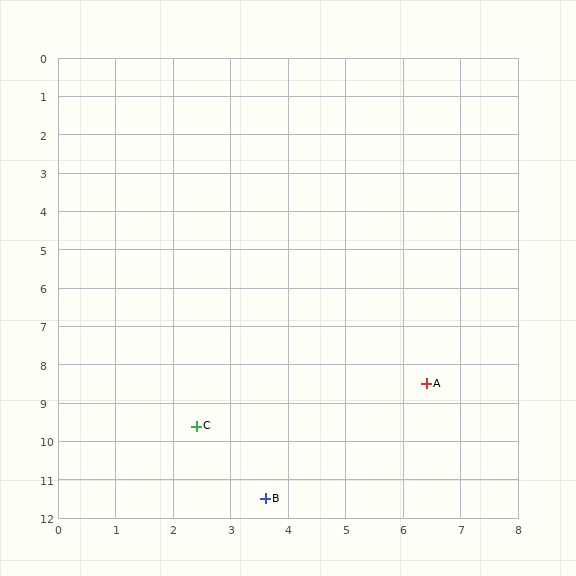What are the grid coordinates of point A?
Point A is at approximately (6.4, 8.5).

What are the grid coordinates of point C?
Point C is at approximately (2.4, 9.6).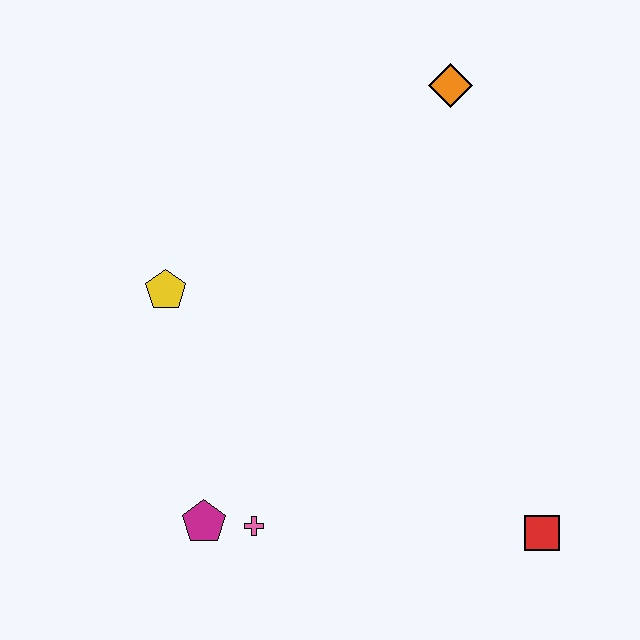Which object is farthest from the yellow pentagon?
The red square is farthest from the yellow pentagon.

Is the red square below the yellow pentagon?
Yes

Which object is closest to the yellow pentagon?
The magenta pentagon is closest to the yellow pentagon.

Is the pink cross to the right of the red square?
No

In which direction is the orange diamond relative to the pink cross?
The orange diamond is above the pink cross.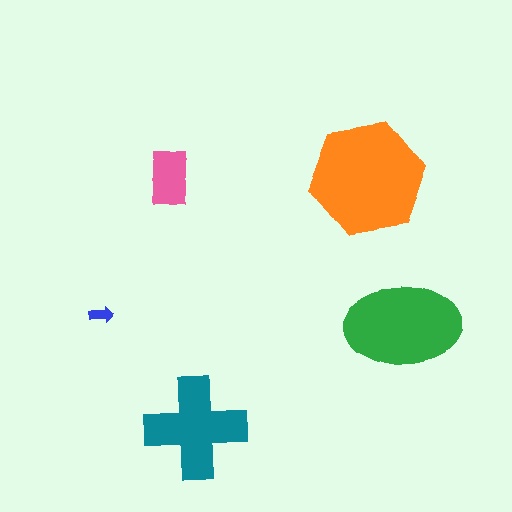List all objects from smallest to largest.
The blue arrow, the pink rectangle, the teal cross, the green ellipse, the orange hexagon.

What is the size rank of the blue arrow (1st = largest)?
5th.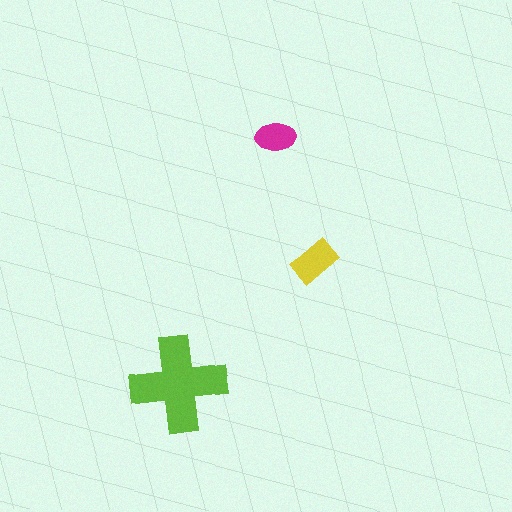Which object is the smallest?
The magenta ellipse.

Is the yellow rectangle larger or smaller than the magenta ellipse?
Larger.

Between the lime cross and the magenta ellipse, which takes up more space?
The lime cross.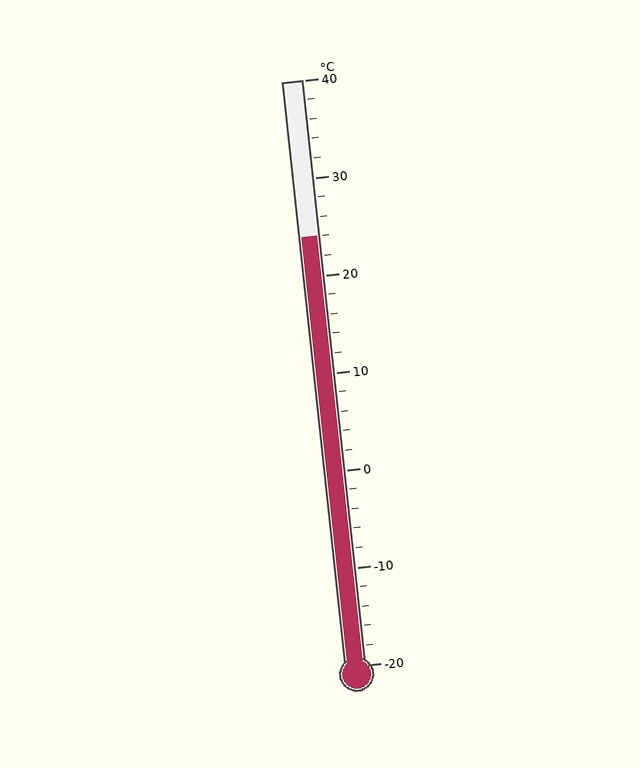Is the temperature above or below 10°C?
The temperature is above 10°C.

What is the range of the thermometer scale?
The thermometer scale ranges from -20°C to 40°C.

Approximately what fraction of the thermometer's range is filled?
The thermometer is filled to approximately 75% of its range.